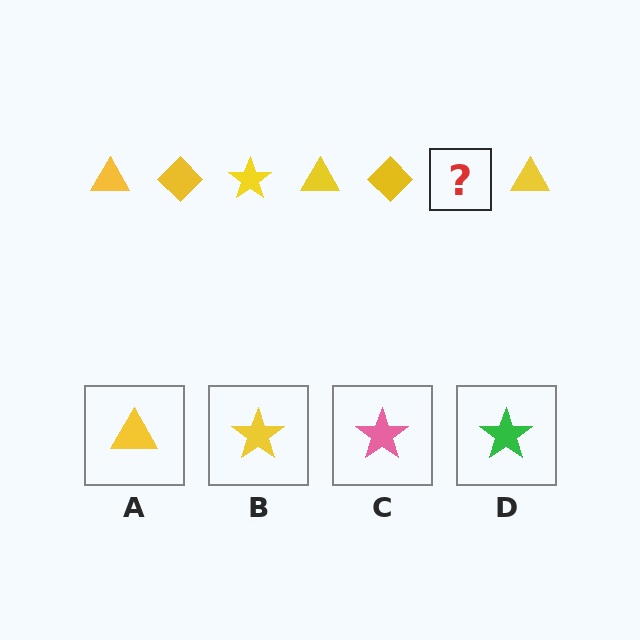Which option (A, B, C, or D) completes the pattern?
B.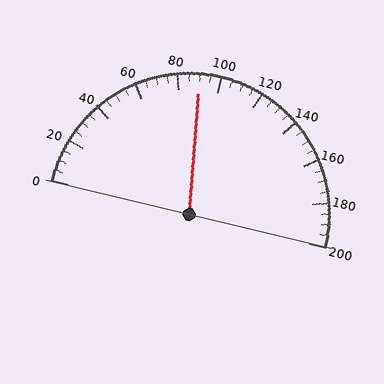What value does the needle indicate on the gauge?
The needle indicates approximately 90.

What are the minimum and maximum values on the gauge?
The gauge ranges from 0 to 200.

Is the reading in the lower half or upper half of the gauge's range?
The reading is in the lower half of the range (0 to 200).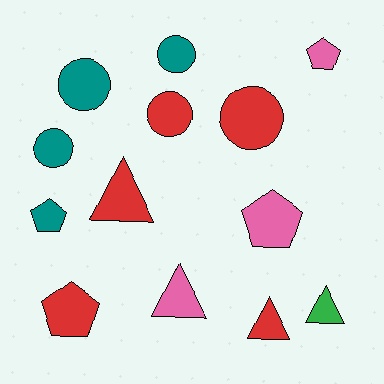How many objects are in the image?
There are 13 objects.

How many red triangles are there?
There are 2 red triangles.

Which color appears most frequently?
Red, with 5 objects.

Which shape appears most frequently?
Circle, with 5 objects.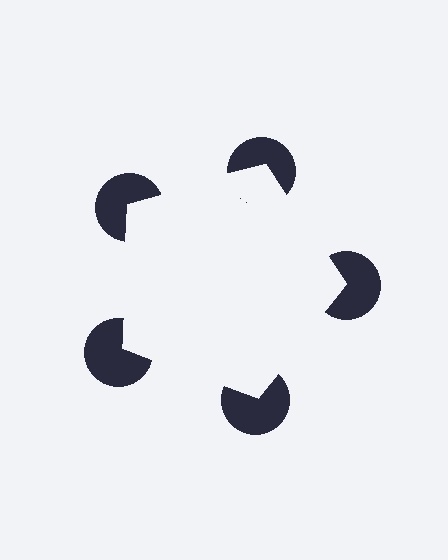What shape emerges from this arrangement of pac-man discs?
An illusory pentagon — its edges are inferred from the aligned wedge cuts in the pac-man discs, not physically drawn.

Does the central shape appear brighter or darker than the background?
It typically appears slightly brighter than the background, even though no actual brightness change is drawn.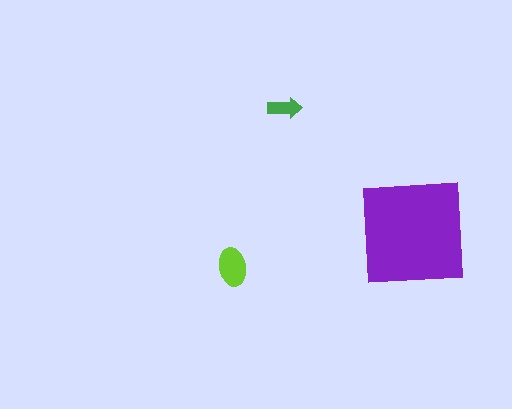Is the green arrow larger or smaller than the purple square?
Smaller.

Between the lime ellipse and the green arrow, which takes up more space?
The lime ellipse.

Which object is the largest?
The purple square.